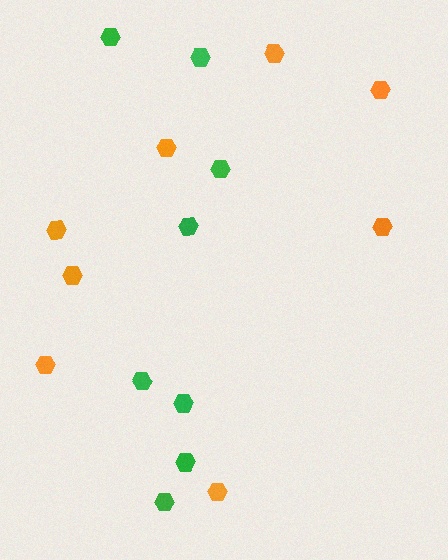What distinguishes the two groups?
There are 2 groups: one group of green hexagons (8) and one group of orange hexagons (8).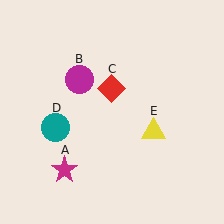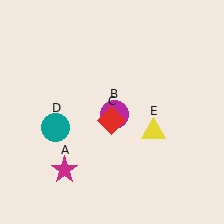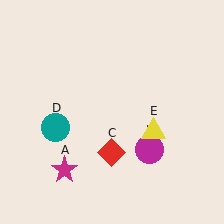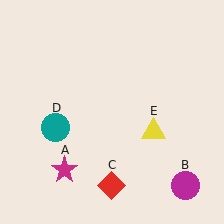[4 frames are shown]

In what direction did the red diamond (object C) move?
The red diamond (object C) moved down.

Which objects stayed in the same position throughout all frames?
Magenta star (object A) and teal circle (object D) and yellow triangle (object E) remained stationary.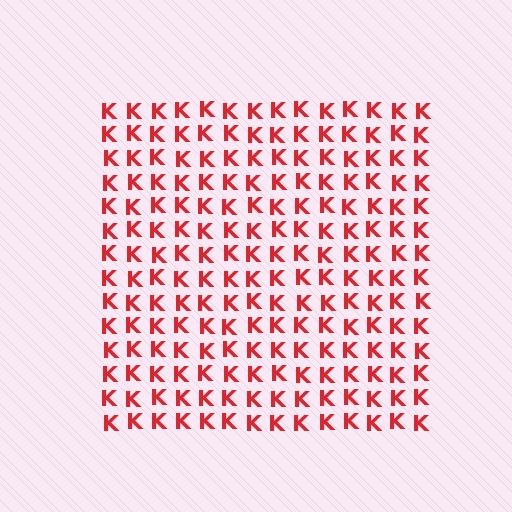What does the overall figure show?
The overall figure shows a square.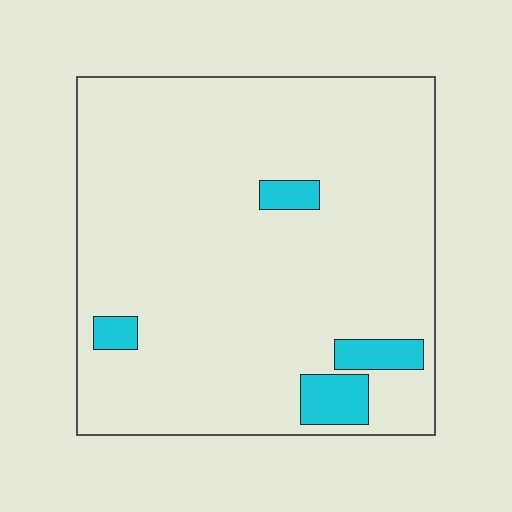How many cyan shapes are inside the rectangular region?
4.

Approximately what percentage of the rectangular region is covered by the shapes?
Approximately 5%.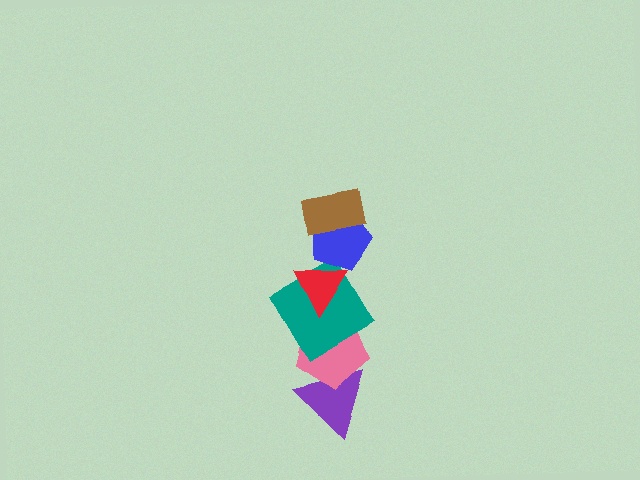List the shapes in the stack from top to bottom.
From top to bottom: the brown rectangle, the blue pentagon, the red triangle, the teal diamond, the pink pentagon, the purple triangle.